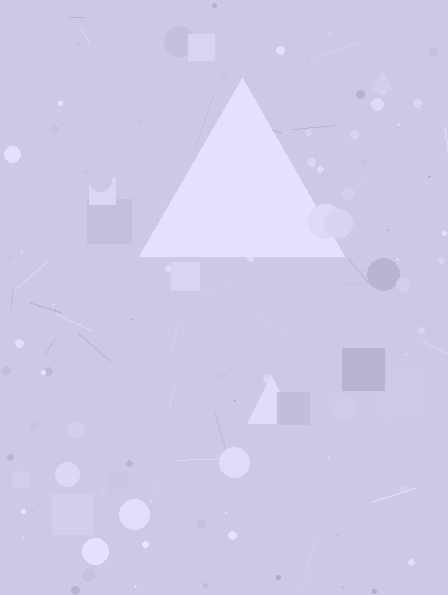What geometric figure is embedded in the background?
A triangle is embedded in the background.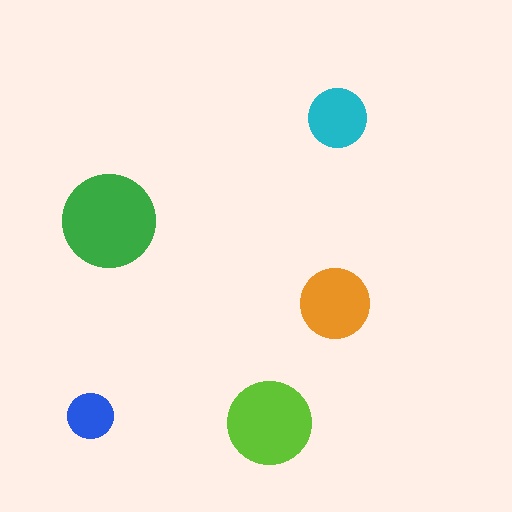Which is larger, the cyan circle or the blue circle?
The cyan one.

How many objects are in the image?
There are 5 objects in the image.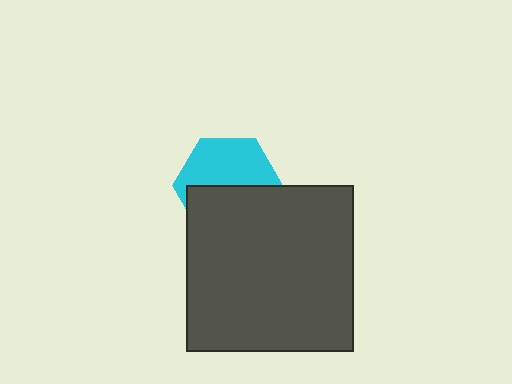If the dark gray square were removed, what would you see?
You would see the complete cyan hexagon.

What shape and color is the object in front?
The object in front is a dark gray square.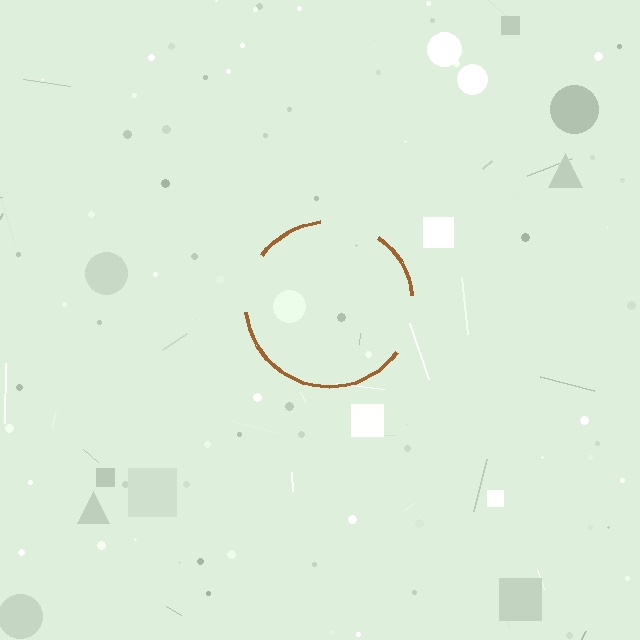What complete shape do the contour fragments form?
The contour fragments form a circle.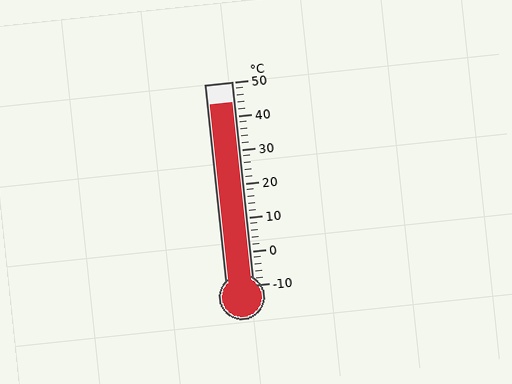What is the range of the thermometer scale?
The thermometer scale ranges from -10°C to 50°C.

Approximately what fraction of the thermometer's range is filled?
The thermometer is filled to approximately 90% of its range.